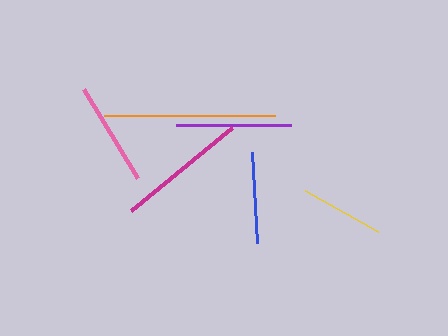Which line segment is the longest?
The orange line is the longest at approximately 171 pixels.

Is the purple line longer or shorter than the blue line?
The purple line is longer than the blue line.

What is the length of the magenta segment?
The magenta segment is approximately 130 pixels long.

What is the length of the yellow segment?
The yellow segment is approximately 83 pixels long.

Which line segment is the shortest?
The yellow line is the shortest at approximately 83 pixels.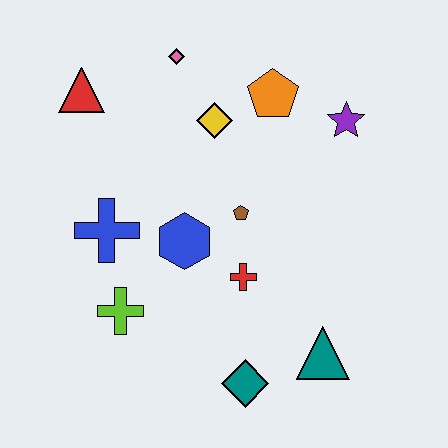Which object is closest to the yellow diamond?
The orange pentagon is closest to the yellow diamond.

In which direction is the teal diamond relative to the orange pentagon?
The teal diamond is below the orange pentagon.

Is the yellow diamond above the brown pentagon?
Yes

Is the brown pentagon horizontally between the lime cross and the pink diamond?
No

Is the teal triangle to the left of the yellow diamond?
No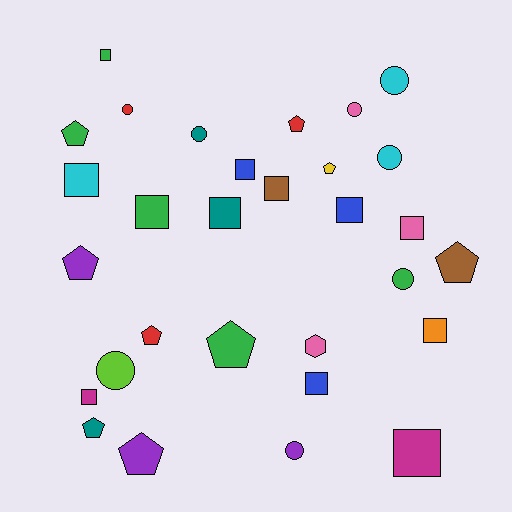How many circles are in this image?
There are 8 circles.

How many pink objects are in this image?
There are 3 pink objects.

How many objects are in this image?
There are 30 objects.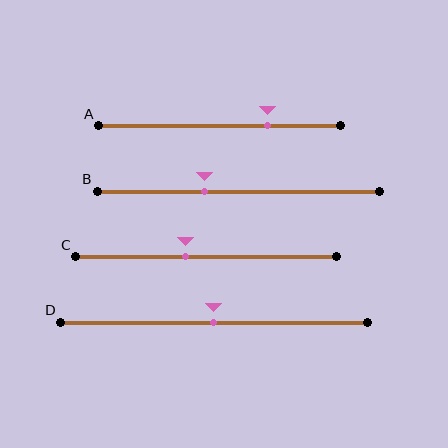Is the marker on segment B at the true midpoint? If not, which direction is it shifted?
No, the marker on segment B is shifted to the left by about 12% of the segment length.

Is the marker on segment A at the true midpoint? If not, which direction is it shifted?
No, the marker on segment A is shifted to the right by about 20% of the segment length.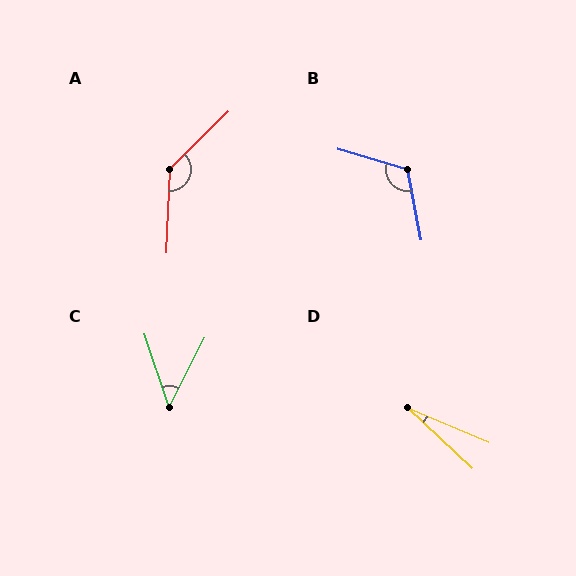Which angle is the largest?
A, at approximately 137 degrees.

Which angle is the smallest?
D, at approximately 20 degrees.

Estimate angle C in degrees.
Approximately 46 degrees.